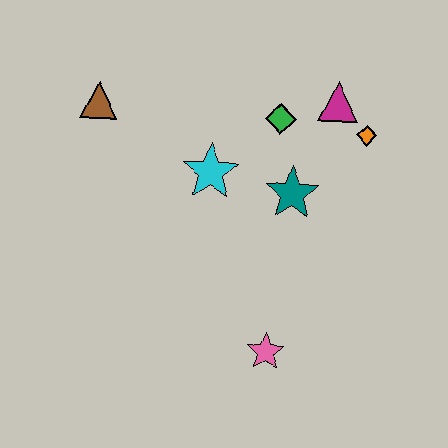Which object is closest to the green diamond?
The magenta triangle is closest to the green diamond.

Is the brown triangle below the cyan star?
No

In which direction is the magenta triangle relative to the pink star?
The magenta triangle is above the pink star.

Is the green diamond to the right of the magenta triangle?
No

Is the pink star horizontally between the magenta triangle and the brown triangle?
Yes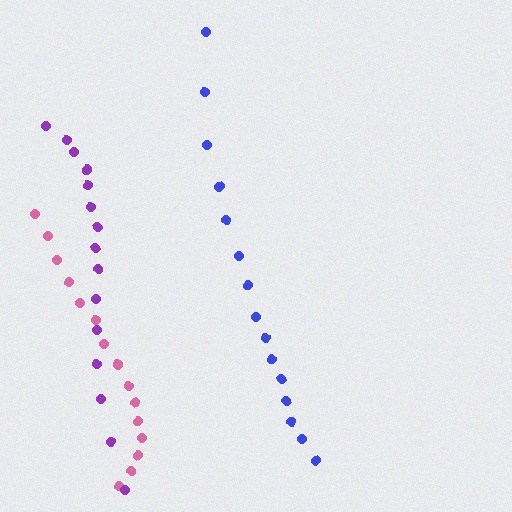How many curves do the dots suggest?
There are 3 distinct paths.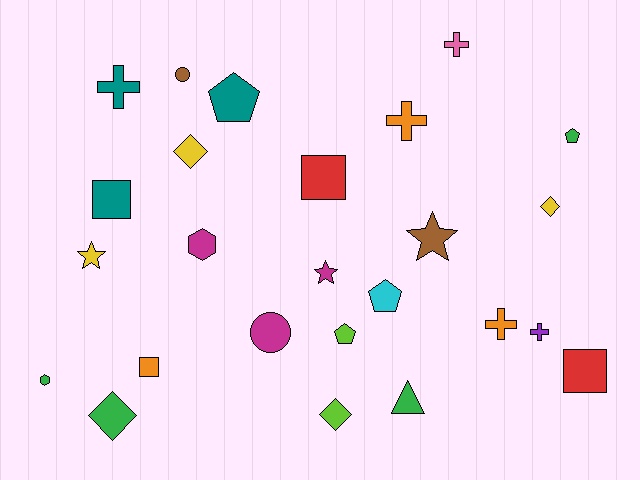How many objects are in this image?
There are 25 objects.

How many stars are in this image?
There are 3 stars.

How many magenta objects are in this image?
There are 3 magenta objects.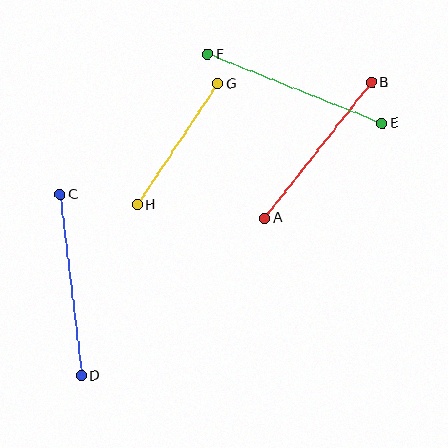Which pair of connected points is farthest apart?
Points E and F are farthest apart.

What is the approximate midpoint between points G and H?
The midpoint is at approximately (178, 144) pixels.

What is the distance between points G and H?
The distance is approximately 145 pixels.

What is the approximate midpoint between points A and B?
The midpoint is at approximately (318, 151) pixels.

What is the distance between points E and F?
The distance is approximately 188 pixels.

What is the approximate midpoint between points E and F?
The midpoint is at approximately (295, 89) pixels.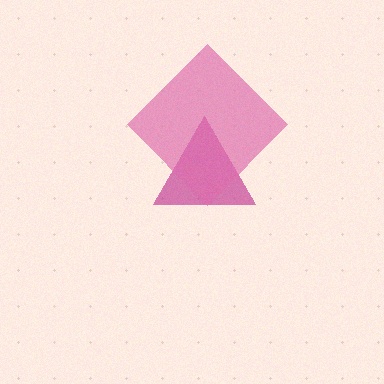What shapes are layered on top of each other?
The layered shapes are: a magenta triangle, a pink diamond.